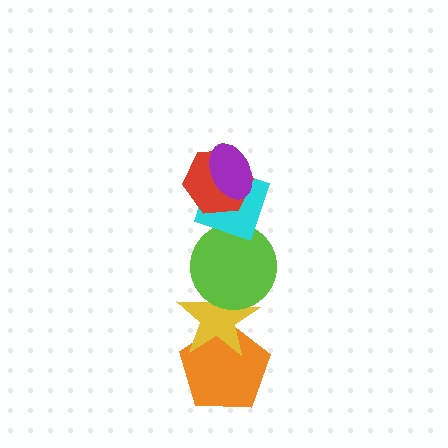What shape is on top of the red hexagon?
The purple ellipse is on top of the red hexagon.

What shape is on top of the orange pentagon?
The yellow star is on top of the orange pentagon.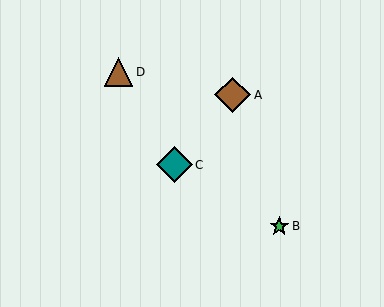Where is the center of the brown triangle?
The center of the brown triangle is at (119, 72).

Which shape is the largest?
The brown diamond (labeled A) is the largest.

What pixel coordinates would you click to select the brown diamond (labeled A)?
Click at (233, 95) to select the brown diamond A.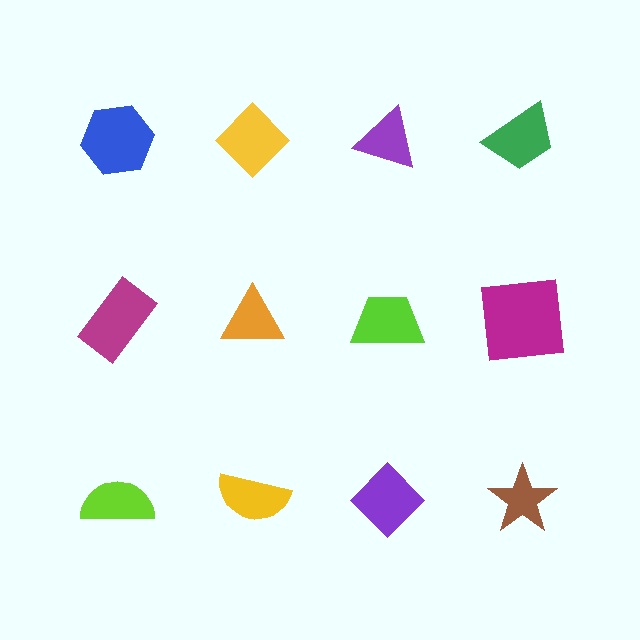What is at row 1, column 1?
A blue hexagon.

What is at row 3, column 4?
A brown star.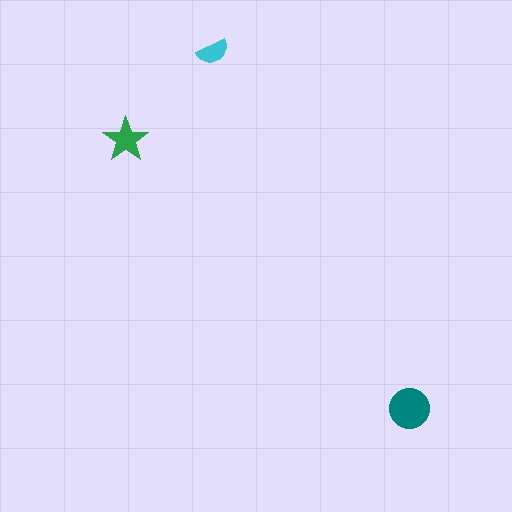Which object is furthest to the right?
The teal circle is rightmost.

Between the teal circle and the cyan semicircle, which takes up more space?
The teal circle.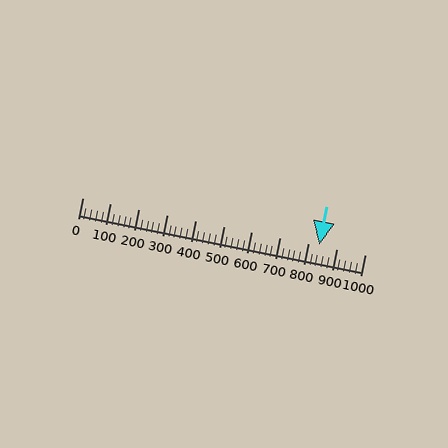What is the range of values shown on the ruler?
The ruler shows values from 0 to 1000.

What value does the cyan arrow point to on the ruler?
The cyan arrow points to approximately 840.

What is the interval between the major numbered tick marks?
The major tick marks are spaced 100 units apart.